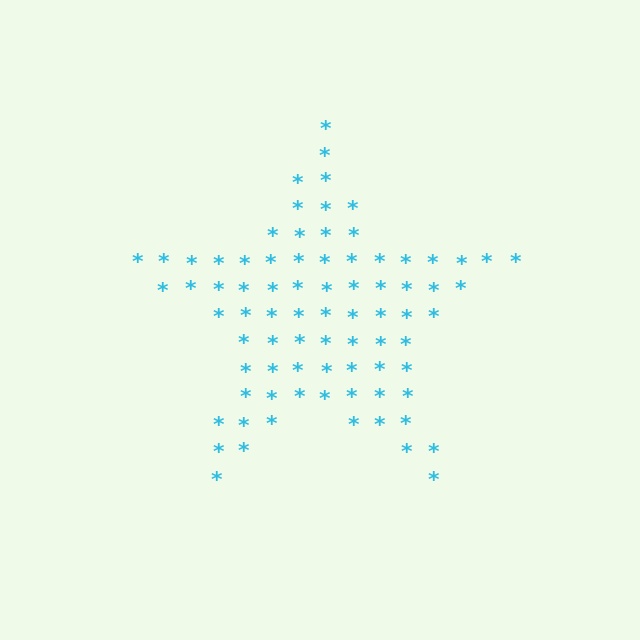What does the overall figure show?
The overall figure shows a star.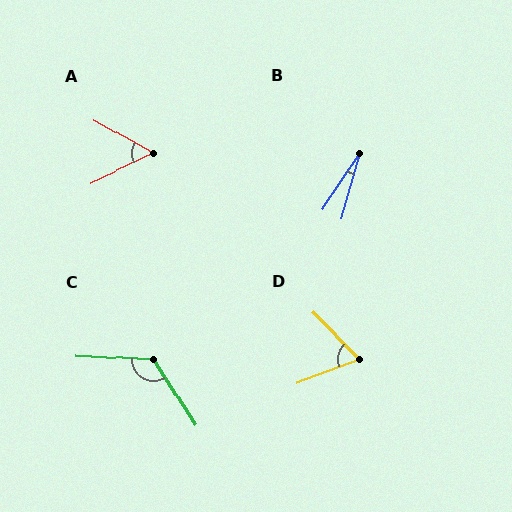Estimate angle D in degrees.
Approximately 67 degrees.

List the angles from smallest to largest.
B (18°), A (54°), D (67°), C (126°).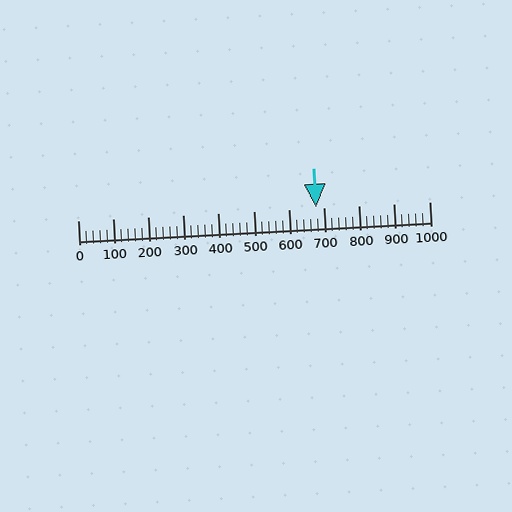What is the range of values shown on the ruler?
The ruler shows values from 0 to 1000.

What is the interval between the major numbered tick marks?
The major tick marks are spaced 100 units apart.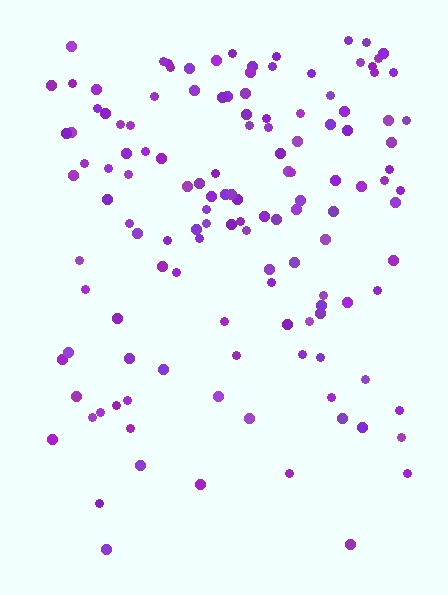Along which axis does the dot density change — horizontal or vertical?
Vertical.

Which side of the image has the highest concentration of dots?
The top.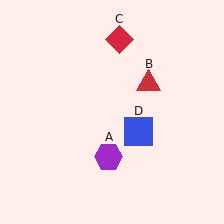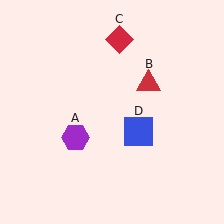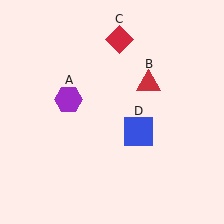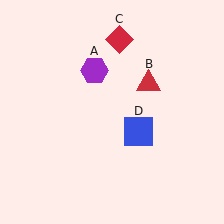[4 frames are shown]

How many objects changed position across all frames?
1 object changed position: purple hexagon (object A).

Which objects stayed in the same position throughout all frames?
Red triangle (object B) and red diamond (object C) and blue square (object D) remained stationary.